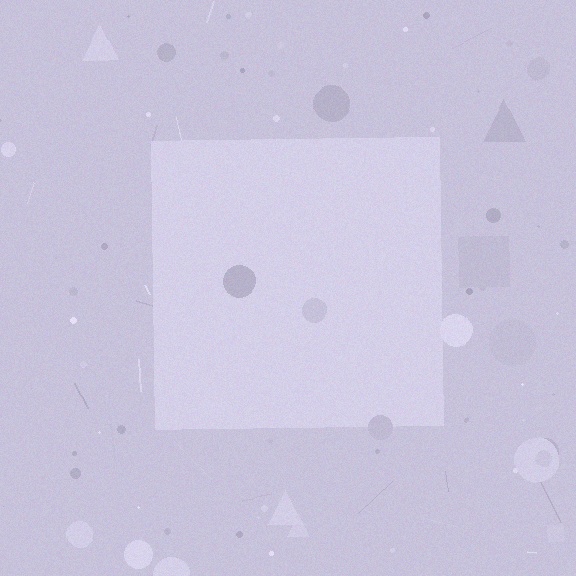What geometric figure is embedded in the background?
A square is embedded in the background.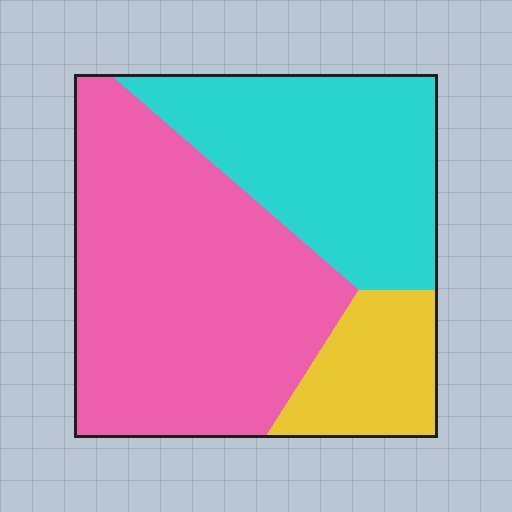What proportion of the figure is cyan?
Cyan covers 33% of the figure.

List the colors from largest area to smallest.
From largest to smallest: pink, cyan, yellow.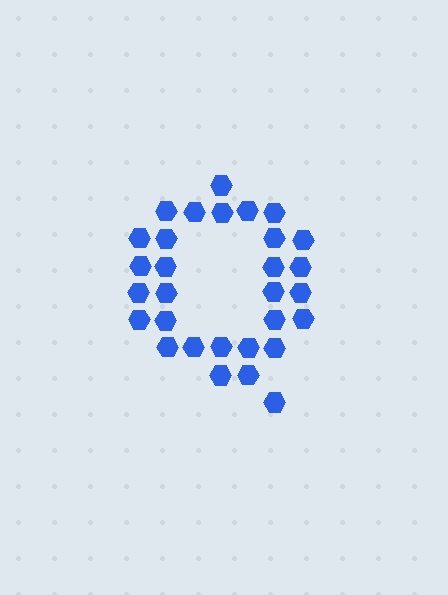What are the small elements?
The small elements are hexagons.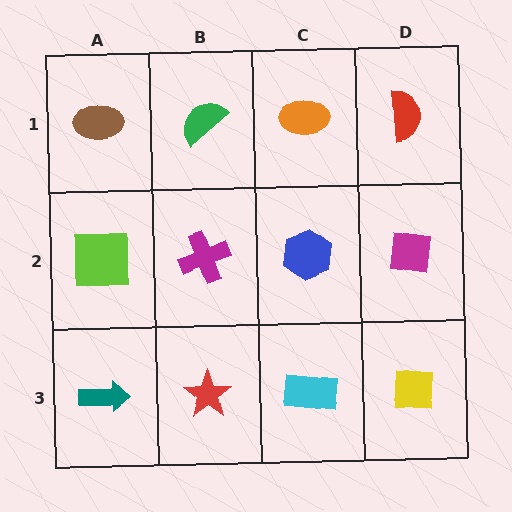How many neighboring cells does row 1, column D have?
2.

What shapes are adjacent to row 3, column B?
A magenta cross (row 2, column B), a teal arrow (row 3, column A), a cyan rectangle (row 3, column C).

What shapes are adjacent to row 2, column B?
A green semicircle (row 1, column B), a red star (row 3, column B), a lime square (row 2, column A), a blue hexagon (row 2, column C).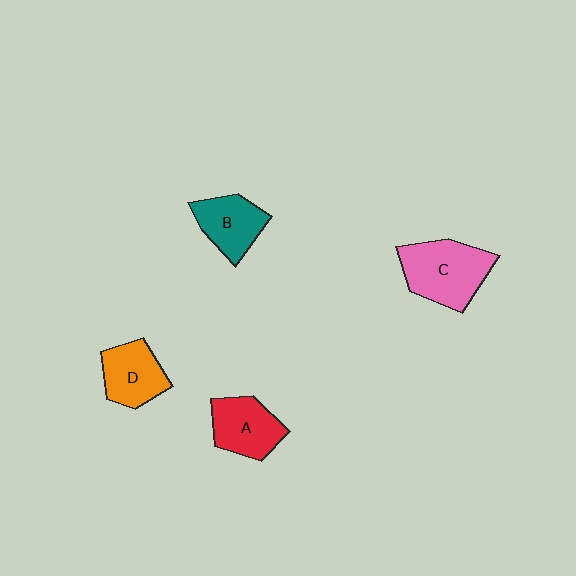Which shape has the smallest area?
Shape B (teal).